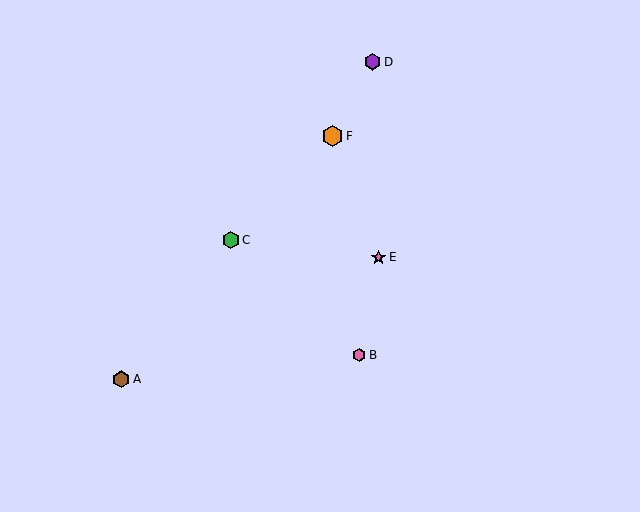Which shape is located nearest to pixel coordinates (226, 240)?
The green hexagon (labeled C) at (231, 240) is nearest to that location.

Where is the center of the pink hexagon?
The center of the pink hexagon is at (359, 355).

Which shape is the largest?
The orange hexagon (labeled F) is the largest.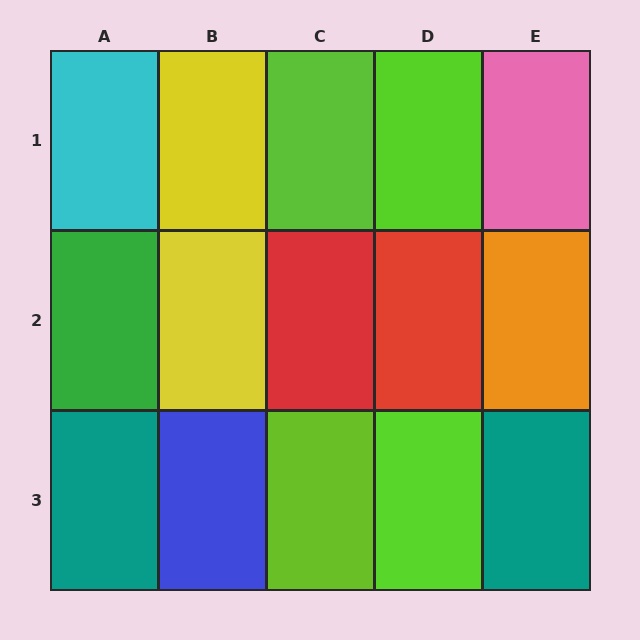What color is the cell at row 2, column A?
Green.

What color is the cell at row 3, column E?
Teal.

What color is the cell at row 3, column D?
Lime.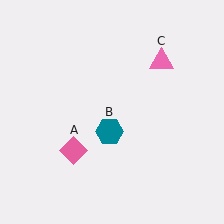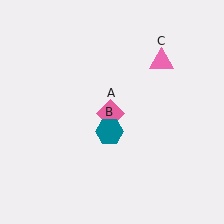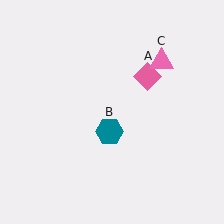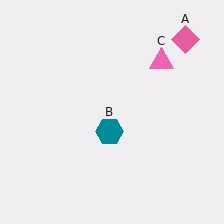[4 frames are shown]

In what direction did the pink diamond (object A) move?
The pink diamond (object A) moved up and to the right.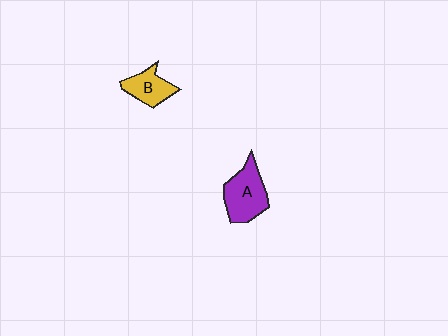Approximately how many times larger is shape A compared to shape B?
Approximately 1.5 times.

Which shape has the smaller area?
Shape B (yellow).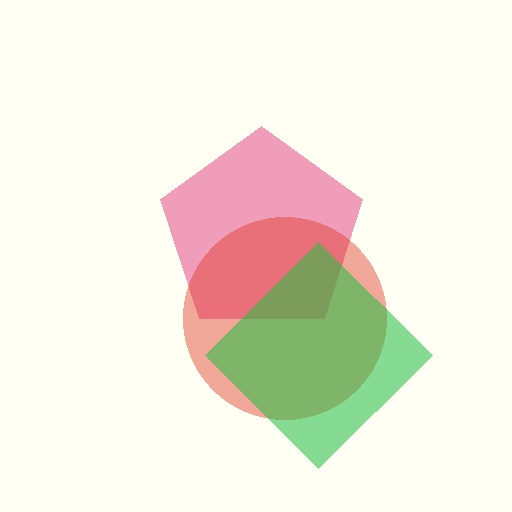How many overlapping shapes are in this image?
There are 3 overlapping shapes in the image.